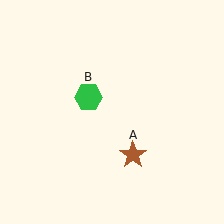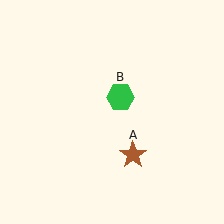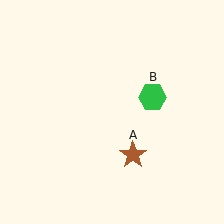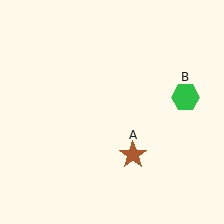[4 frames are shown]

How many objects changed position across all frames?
1 object changed position: green hexagon (object B).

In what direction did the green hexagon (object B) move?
The green hexagon (object B) moved right.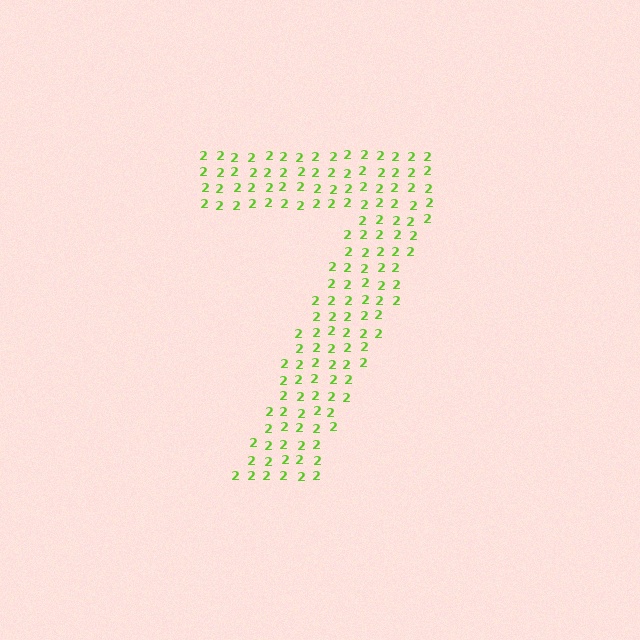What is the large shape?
The large shape is the digit 7.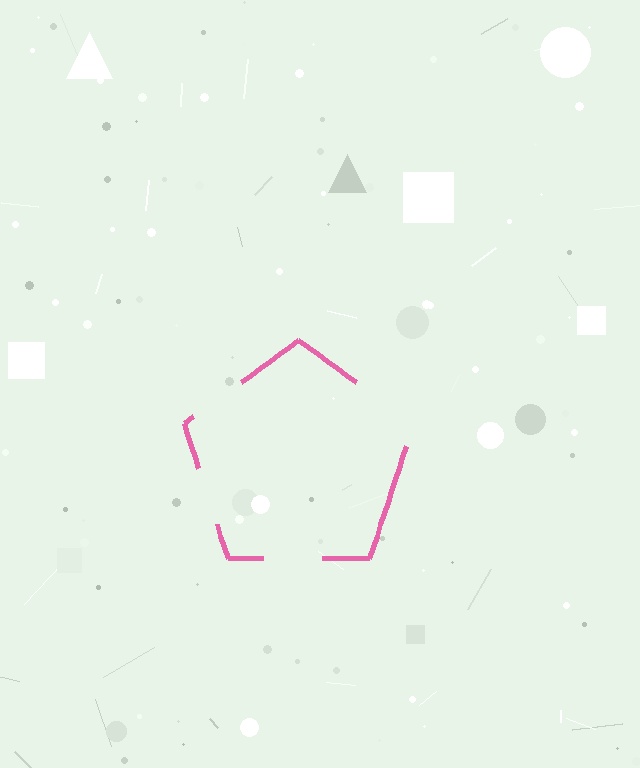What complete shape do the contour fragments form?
The contour fragments form a pentagon.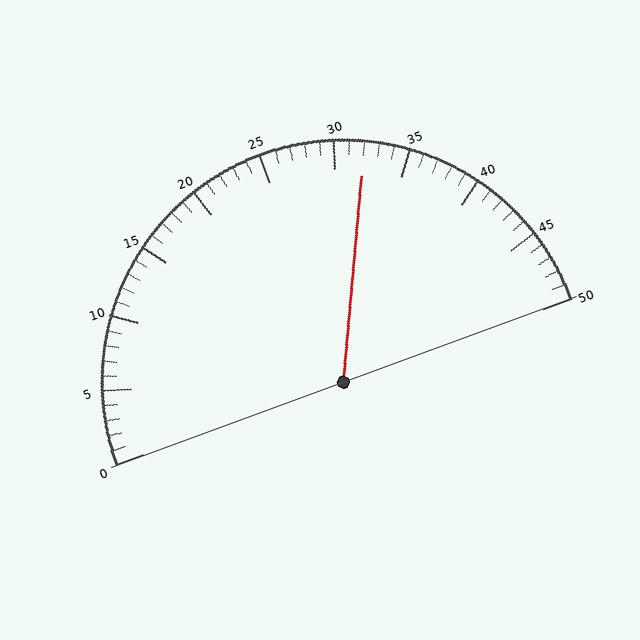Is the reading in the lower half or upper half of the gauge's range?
The reading is in the upper half of the range (0 to 50).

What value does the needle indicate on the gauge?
The needle indicates approximately 32.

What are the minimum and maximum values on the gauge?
The gauge ranges from 0 to 50.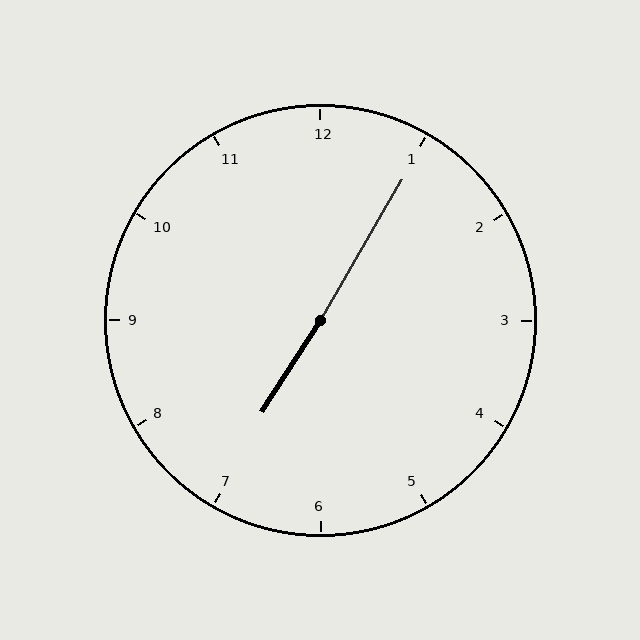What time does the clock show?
7:05.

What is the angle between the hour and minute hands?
Approximately 178 degrees.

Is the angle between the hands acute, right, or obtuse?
It is obtuse.